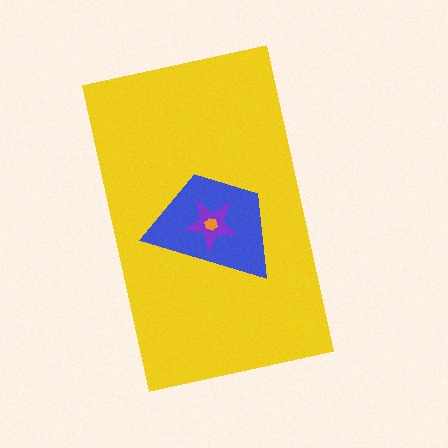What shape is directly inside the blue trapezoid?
The purple star.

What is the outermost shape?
The yellow rectangle.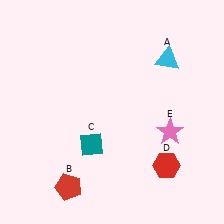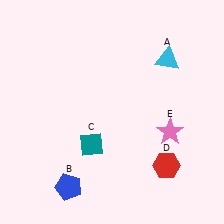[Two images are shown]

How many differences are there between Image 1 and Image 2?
There is 1 difference between the two images.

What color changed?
The pentagon (B) changed from red in Image 1 to blue in Image 2.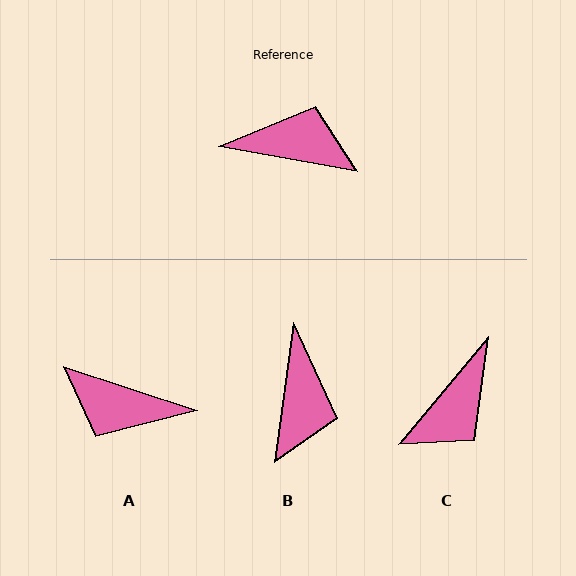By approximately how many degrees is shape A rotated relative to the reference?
Approximately 172 degrees counter-clockwise.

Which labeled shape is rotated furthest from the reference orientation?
A, about 172 degrees away.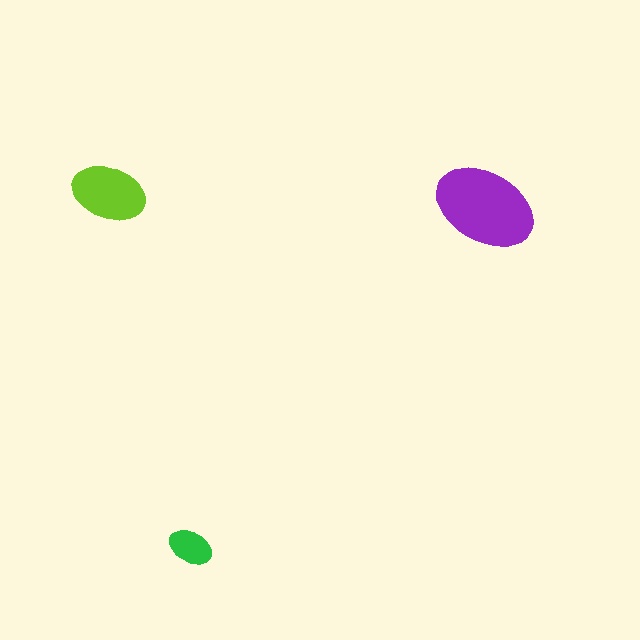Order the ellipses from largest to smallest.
the purple one, the lime one, the green one.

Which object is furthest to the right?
The purple ellipse is rightmost.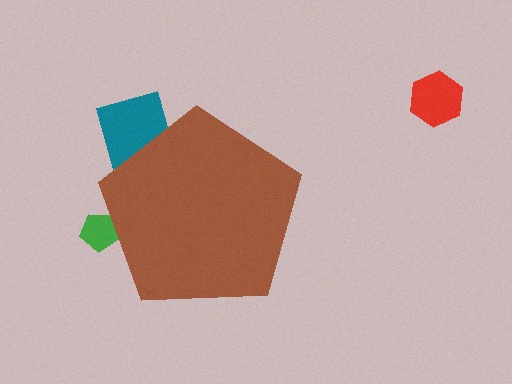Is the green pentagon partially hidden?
Yes, the green pentagon is partially hidden behind the brown pentagon.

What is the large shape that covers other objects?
A brown pentagon.